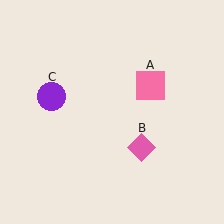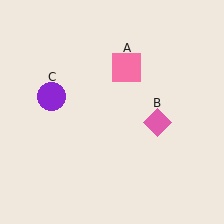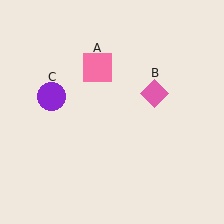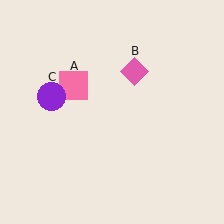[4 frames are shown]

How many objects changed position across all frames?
2 objects changed position: pink square (object A), pink diamond (object B).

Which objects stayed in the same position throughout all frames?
Purple circle (object C) remained stationary.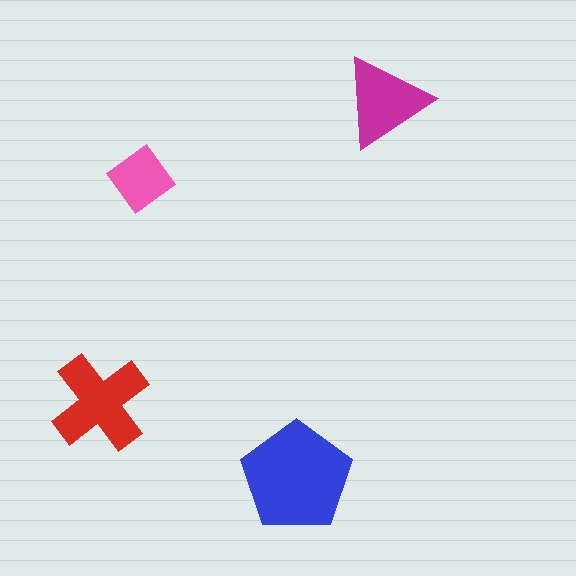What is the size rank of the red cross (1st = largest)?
2nd.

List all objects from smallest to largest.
The pink diamond, the magenta triangle, the red cross, the blue pentagon.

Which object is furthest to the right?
The magenta triangle is rightmost.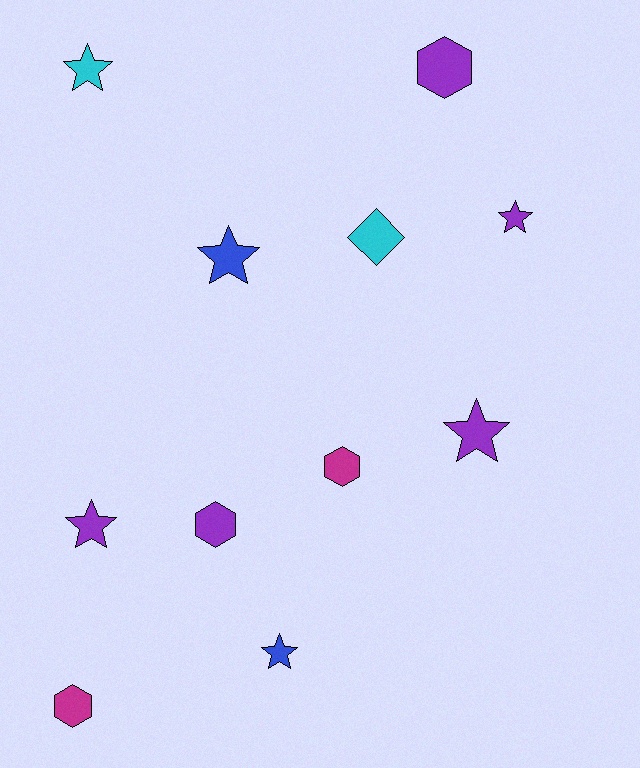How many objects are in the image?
There are 11 objects.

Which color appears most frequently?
Purple, with 5 objects.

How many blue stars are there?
There are 2 blue stars.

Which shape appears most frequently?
Star, with 6 objects.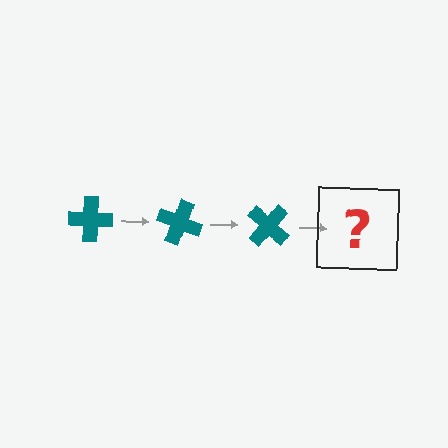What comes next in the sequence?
The next element should be a teal cross rotated 60 degrees.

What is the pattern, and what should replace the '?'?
The pattern is that the cross rotates 20 degrees each step. The '?' should be a teal cross rotated 60 degrees.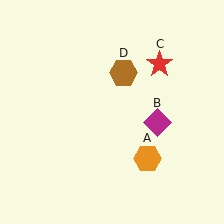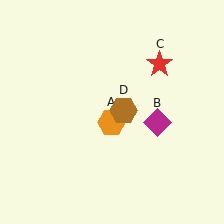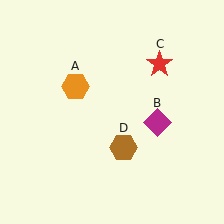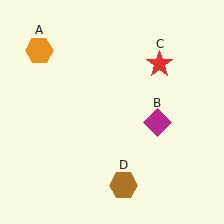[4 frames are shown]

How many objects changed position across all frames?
2 objects changed position: orange hexagon (object A), brown hexagon (object D).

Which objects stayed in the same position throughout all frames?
Magenta diamond (object B) and red star (object C) remained stationary.